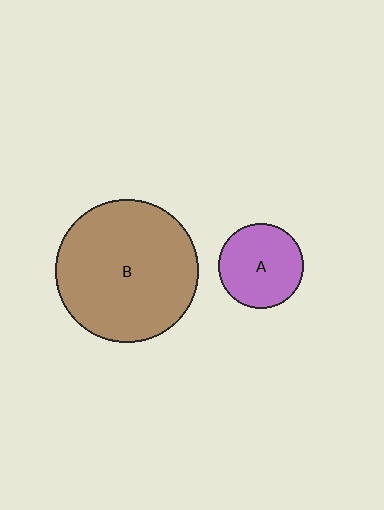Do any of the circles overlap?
No, none of the circles overlap.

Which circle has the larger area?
Circle B (brown).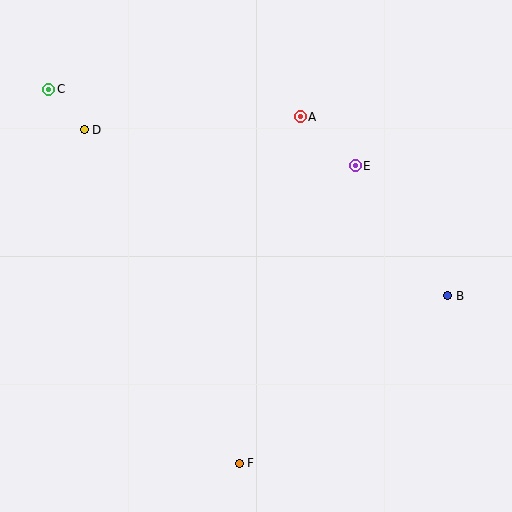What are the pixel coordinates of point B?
Point B is at (448, 296).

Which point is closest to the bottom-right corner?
Point B is closest to the bottom-right corner.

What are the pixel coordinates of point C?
Point C is at (49, 89).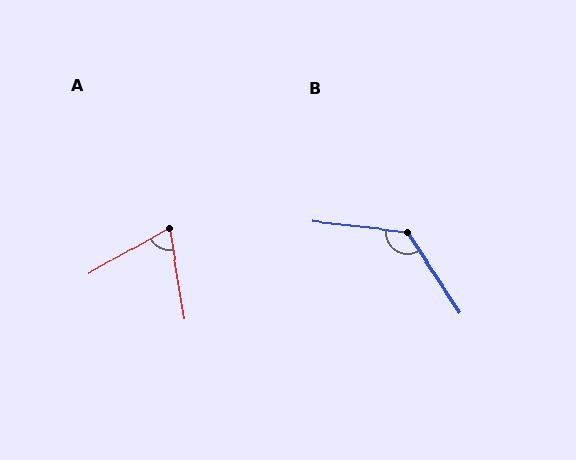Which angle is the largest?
B, at approximately 130 degrees.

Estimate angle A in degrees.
Approximately 70 degrees.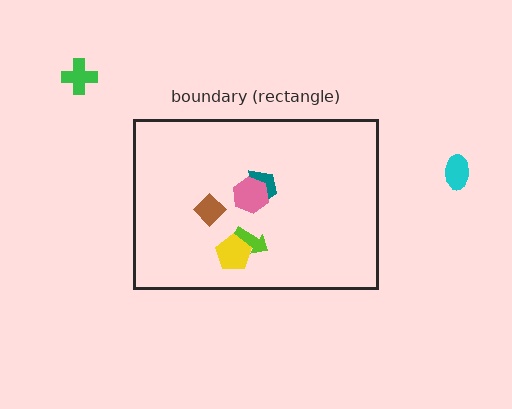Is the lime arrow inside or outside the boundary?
Inside.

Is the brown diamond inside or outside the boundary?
Inside.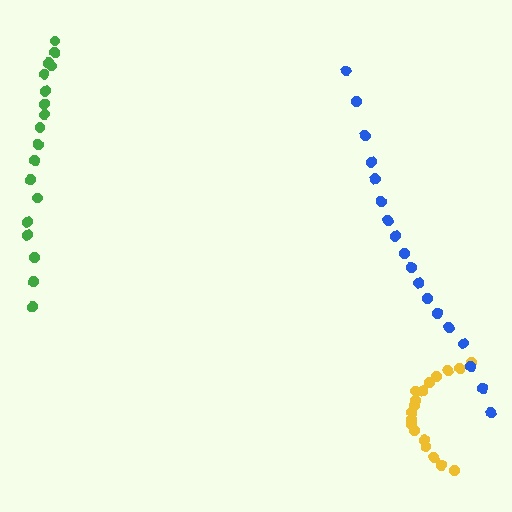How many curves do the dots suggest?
There are 3 distinct paths.